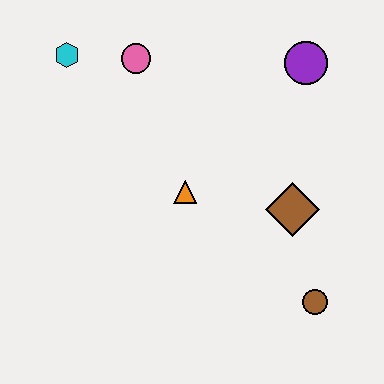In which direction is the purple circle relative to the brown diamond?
The purple circle is above the brown diamond.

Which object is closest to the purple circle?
The brown diamond is closest to the purple circle.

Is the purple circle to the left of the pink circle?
No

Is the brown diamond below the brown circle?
No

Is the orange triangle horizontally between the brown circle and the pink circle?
Yes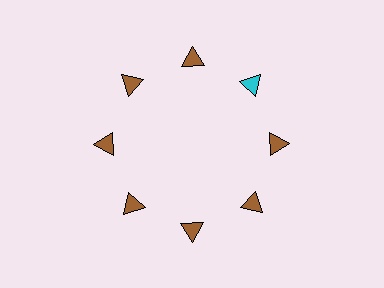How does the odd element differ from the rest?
It has a different color: cyan instead of brown.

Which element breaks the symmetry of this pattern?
The cyan triangle at roughly the 2 o'clock position breaks the symmetry. All other shapes are brown triangles.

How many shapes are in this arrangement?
There are 8 shapes arranged in a ring pattern.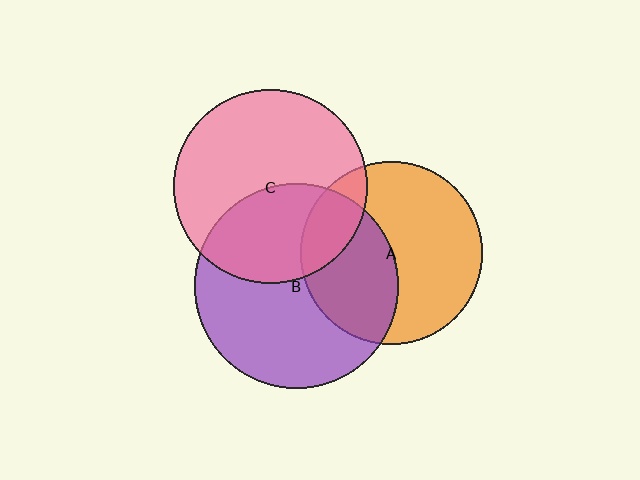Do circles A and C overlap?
Yes.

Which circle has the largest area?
Circle B (purple).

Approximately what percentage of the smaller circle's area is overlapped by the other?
Approximately 15%.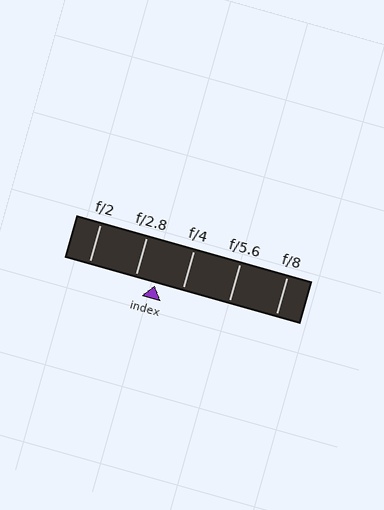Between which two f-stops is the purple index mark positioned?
The index mark is between f/2.8 and f/4.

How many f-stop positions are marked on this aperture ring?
There are 5 f-stop positions marked.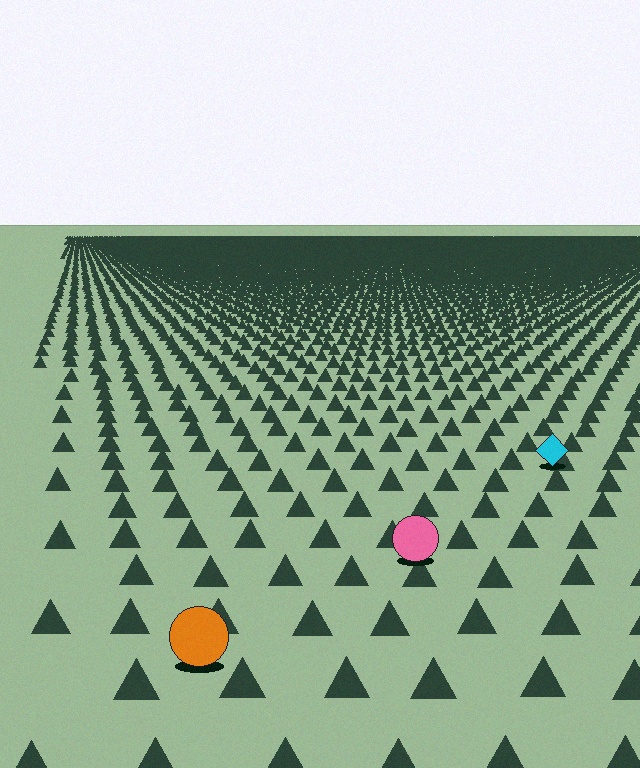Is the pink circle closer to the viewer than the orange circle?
No. The orange circle is closer — you can tell from the texture gradient: the ground texture is coarser near it.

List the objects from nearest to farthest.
From nearest to farthest: the orange circle, the pink circle, the cyan diamond.